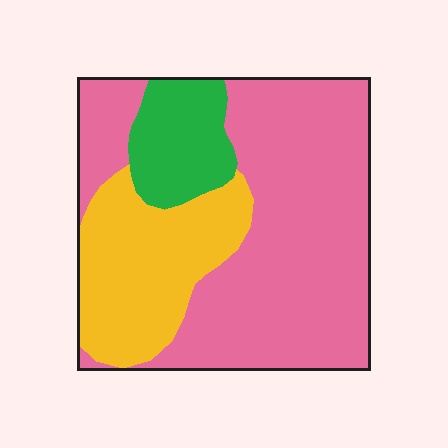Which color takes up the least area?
Green, at roughly 15%.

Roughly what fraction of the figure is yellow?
Yellow covers around 25% of the figure.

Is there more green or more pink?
Pink.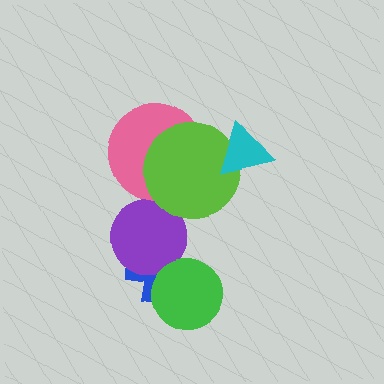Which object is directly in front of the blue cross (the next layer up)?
The purple circle is directly in front of the blue cross.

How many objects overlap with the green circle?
1 object overlaps with the green circle.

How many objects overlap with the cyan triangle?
1 object overlaps with the cyan triangle.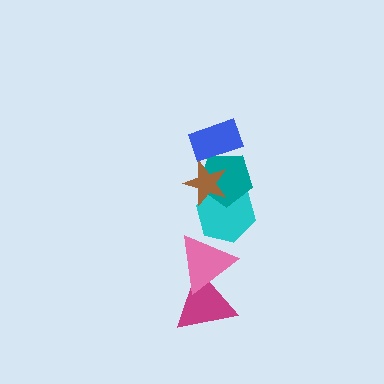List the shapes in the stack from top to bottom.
From top to bottom: the blue rectangle, the brown star, the teal pentagon, the cyan hexagon, the pink triangle, the magenta triangle.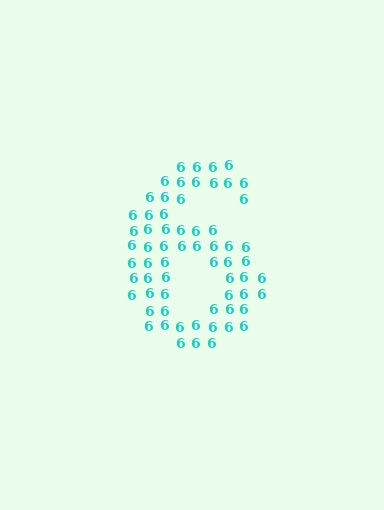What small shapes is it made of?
It is made of small digit 6's.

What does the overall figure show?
The overall figure shows the digit 6.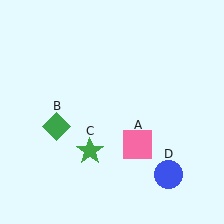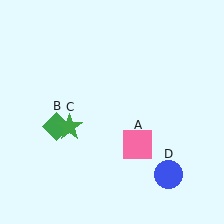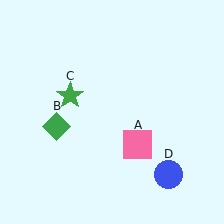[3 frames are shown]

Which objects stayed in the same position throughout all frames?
Pink square (object A) and green diamond (object B) and blue circle (object D) remained stationary.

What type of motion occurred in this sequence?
The green star (object C) rotated clockwise around the center of the scene.